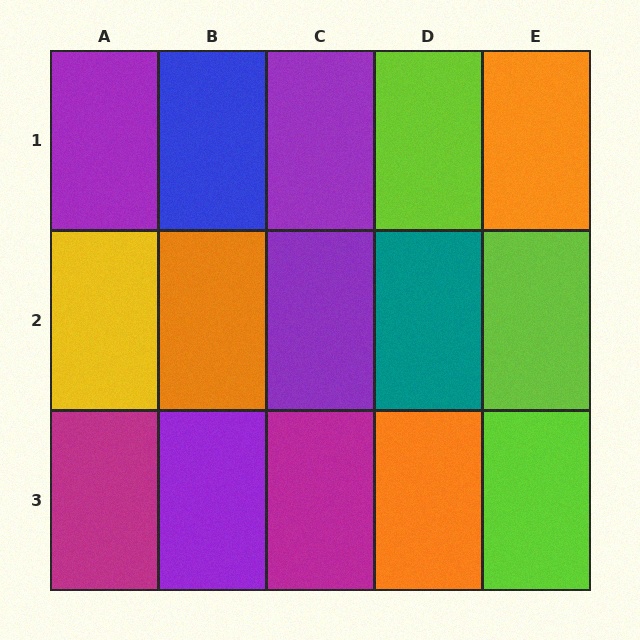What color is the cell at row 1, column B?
Blue.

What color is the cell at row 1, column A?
Purple.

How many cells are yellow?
1 cell is yellow.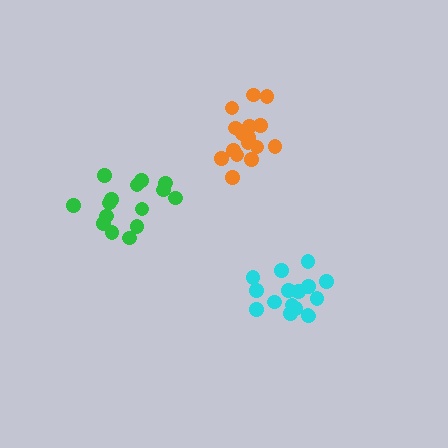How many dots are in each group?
Group 1: 16 dots, Group 2: 15 dots, Group 3: 16 dots (47 total).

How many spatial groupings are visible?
There are 3 spatial groupings.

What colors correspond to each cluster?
The clusters are colored: cyan, green, orange.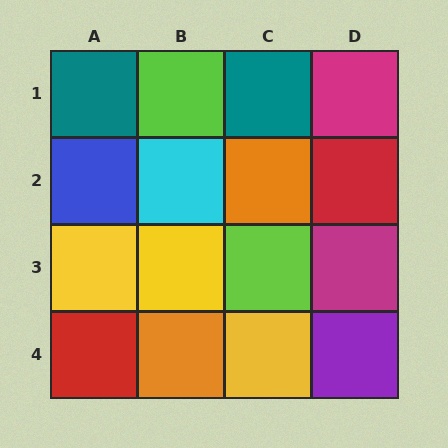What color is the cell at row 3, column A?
Yellow.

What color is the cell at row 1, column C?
Teal.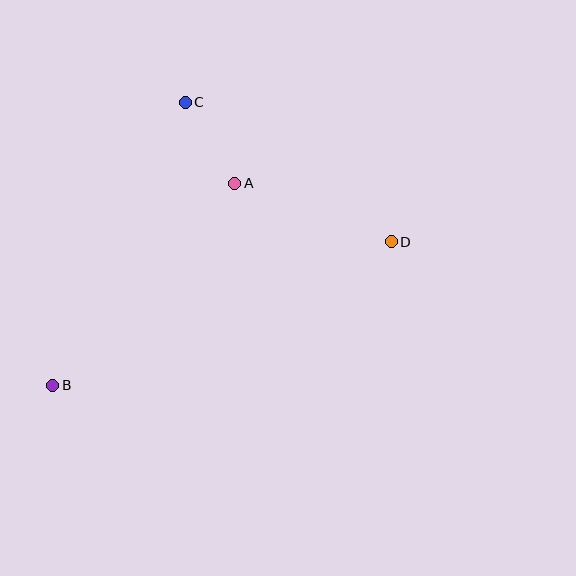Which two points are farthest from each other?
Points B and D are farthest from each other.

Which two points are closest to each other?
Points A and C are closest to each other.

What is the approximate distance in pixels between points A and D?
The distance between A and D is approximately 167 pixels.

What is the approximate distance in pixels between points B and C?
The distance between B and C is approximately 313 pixels.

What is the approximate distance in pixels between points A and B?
The distance between A and B is approximately 272 pixels.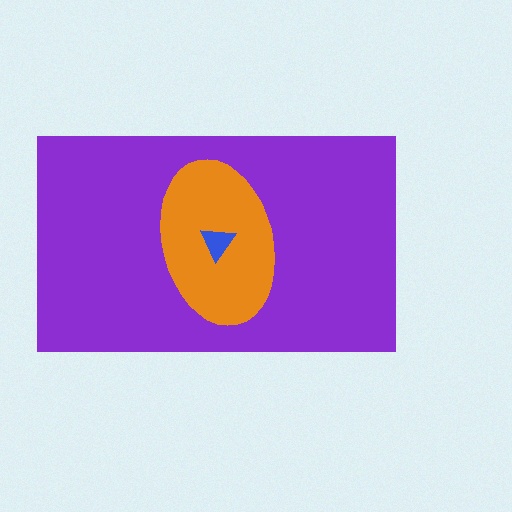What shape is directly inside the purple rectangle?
The orange ellipse.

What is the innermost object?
The blue triangle.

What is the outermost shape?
The purple rectangle.